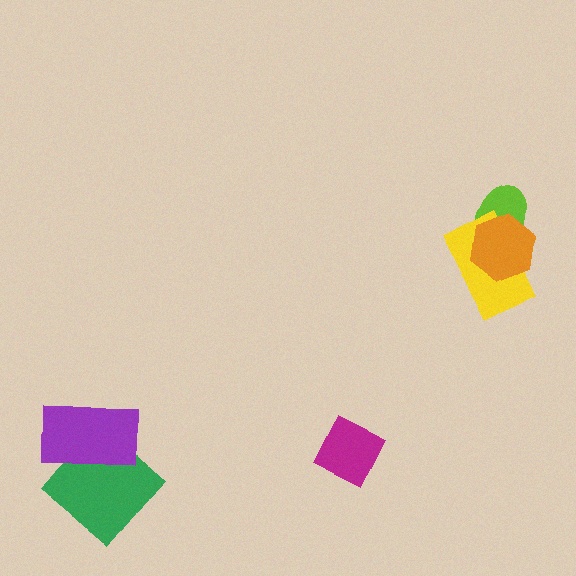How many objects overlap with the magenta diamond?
0 objects overlap with the magenta diamond.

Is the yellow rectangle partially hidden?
Yes, it is partially covered by another shape.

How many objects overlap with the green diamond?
1 object overlaps with the green diamond.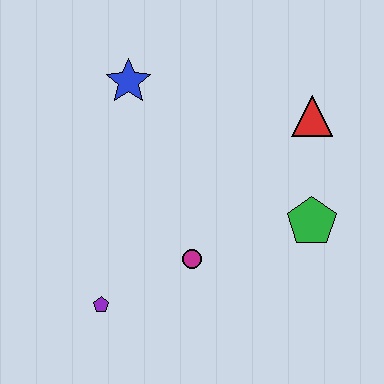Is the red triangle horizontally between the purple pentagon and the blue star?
No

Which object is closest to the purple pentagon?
The magenta circle is closest to the purple pentagon.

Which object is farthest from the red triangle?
The purple pentagon is farthest from the red triangle.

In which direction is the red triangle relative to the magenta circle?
The red triangle is above the magenta circle.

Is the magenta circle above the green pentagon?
No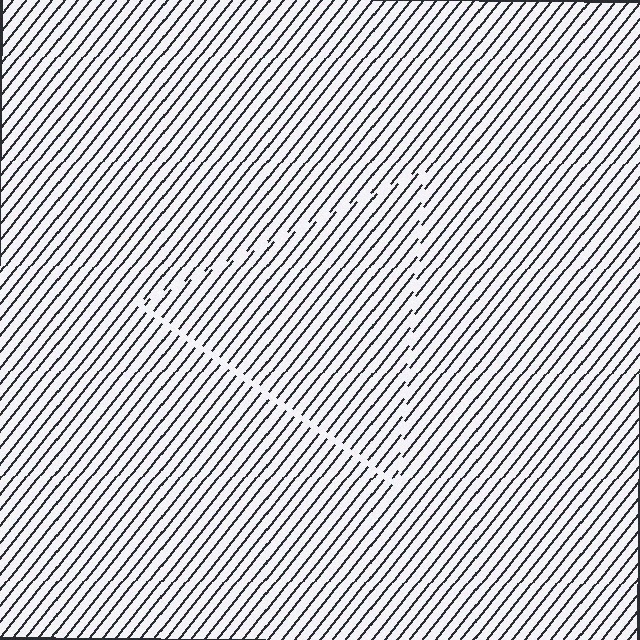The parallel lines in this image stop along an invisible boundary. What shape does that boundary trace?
An illusory triangle. The interior of the shape contains the same grating, shifted by half a period — the contour is defined by the phase discontinuity where line-ends from the inner and outer gratings abut.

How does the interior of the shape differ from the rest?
The interior of the shape contains the same grating, shifted by half a period — the contour is defined by the phase discontinuity where line-ends from the inner and outer gratings abut.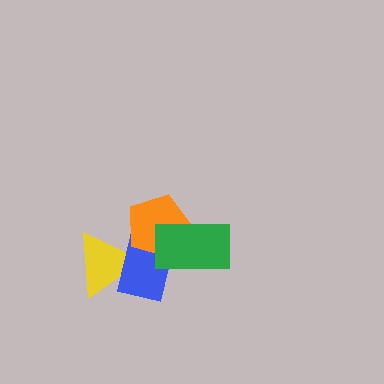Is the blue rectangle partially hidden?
Yes, it is partially covered by another shape.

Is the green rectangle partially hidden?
No, no other shape covers it.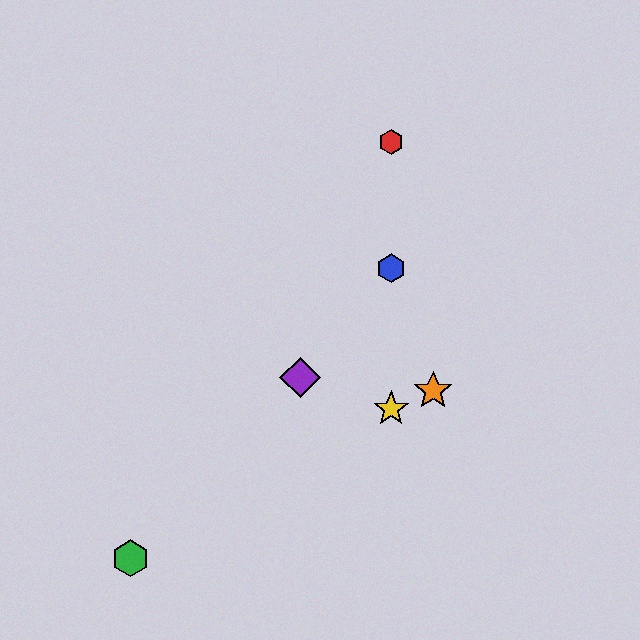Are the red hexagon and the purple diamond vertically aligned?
No, the red hexagon is at x≈391 and the purple diamond is at x≈300.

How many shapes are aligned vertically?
3 shapes (the red hexagon, the blue hexagon, the yellow star) are aligned vertically.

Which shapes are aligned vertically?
The red hexagon, the blue hexagon, the yellow star are aligned vertically.